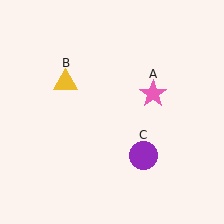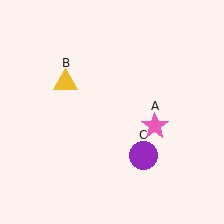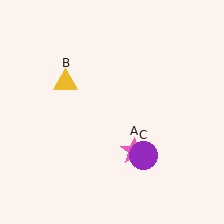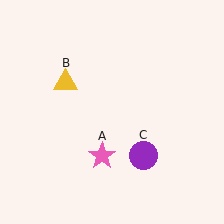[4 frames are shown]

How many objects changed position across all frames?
1 object changed position: pink star (object A).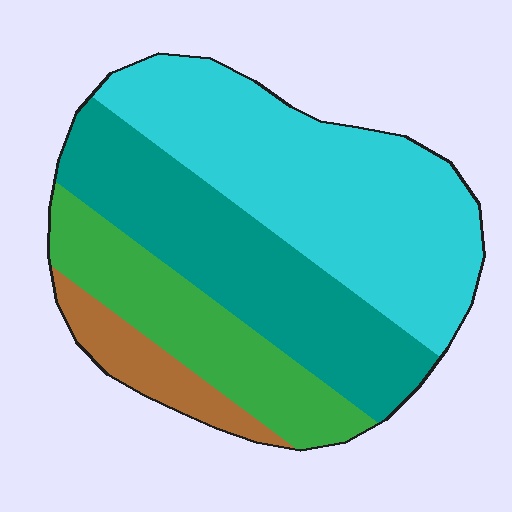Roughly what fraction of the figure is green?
Green covers about 20% of the figure.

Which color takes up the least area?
Brown, at roughly 10%.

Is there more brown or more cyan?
Cyan.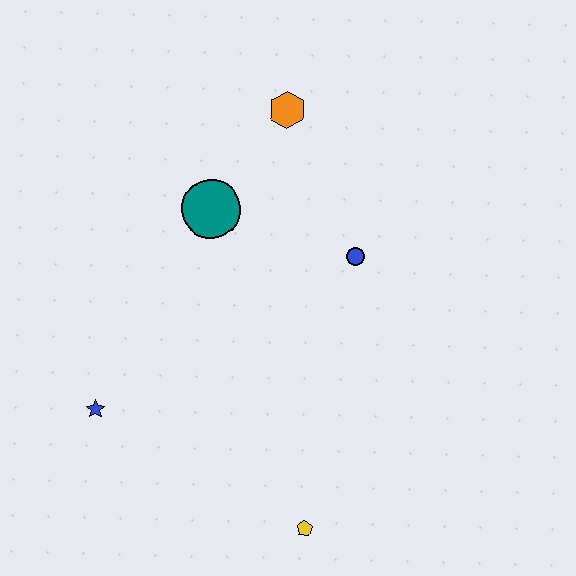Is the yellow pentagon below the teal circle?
Yes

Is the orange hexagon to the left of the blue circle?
Yes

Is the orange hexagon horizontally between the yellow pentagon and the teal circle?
Yes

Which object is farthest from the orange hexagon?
The yellow pentagon is farthest from the orange hexagon.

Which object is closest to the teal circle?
The orange hexagon is closest to the teal circle.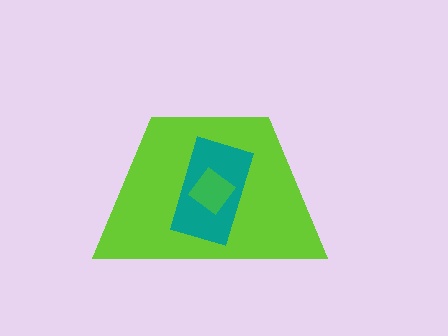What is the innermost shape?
The green diamond.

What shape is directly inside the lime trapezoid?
The teal rectangle.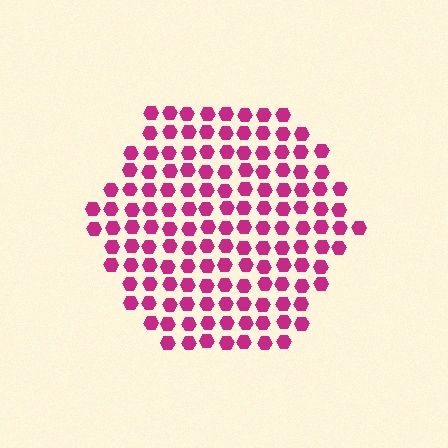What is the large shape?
The large shape is a hexagon.